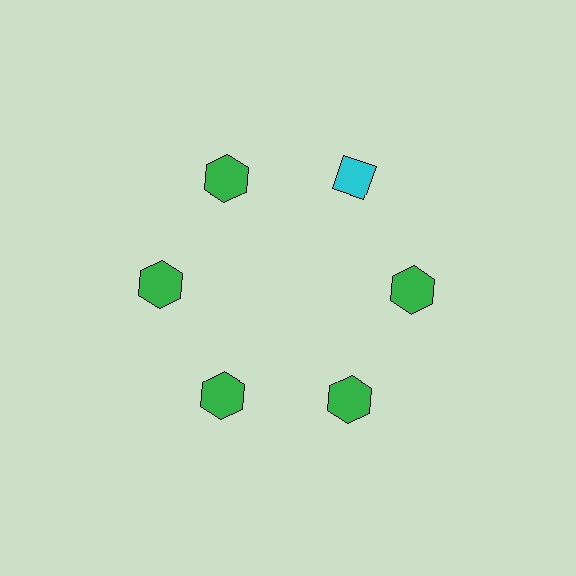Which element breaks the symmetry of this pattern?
The cyan diamond at roughly the 1 o'clock position breaks the symmetry. All other shapes are green hexagons.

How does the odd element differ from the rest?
It differs in both color (cyan instead of green) and shape (diamond instead of hexagon).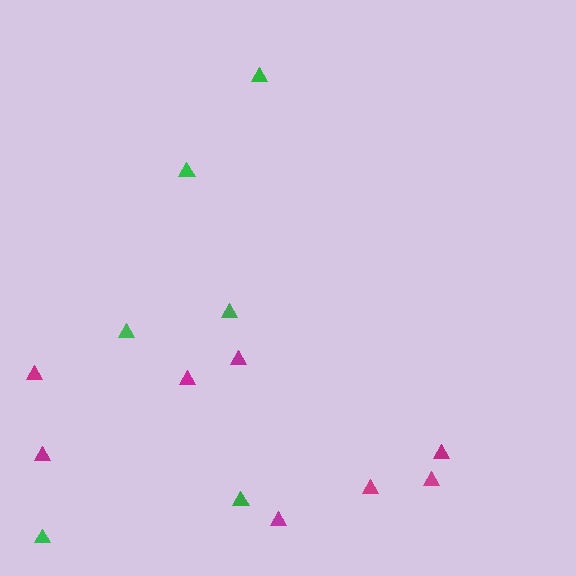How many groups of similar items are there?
There are 2 groups: one group of green triangles (6) and one group of magenta triangles (8).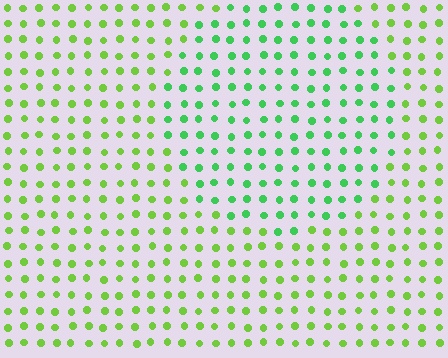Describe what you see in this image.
The image is filled with small lime elements in a uniform arrangement. A circle-shaped region is visible where the elements are tinted to a slightly different hue, forming a subtle color boundary.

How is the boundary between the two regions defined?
The boundary is defined purely by a slight shift in hue (about 33 degrees). Spacing, size, and orientation are identical on both sides.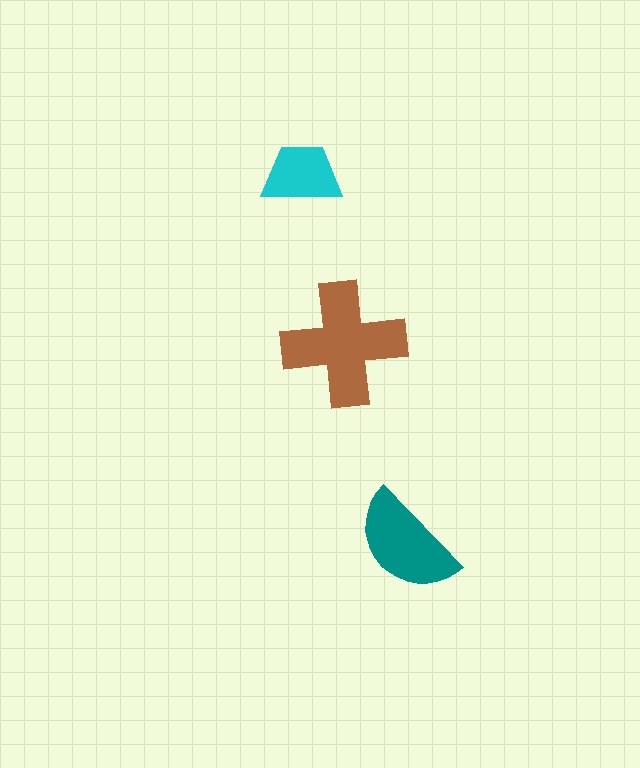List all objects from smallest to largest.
The cyan trapezoid, the teal semicircle, the brown cross.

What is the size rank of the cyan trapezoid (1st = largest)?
3rd.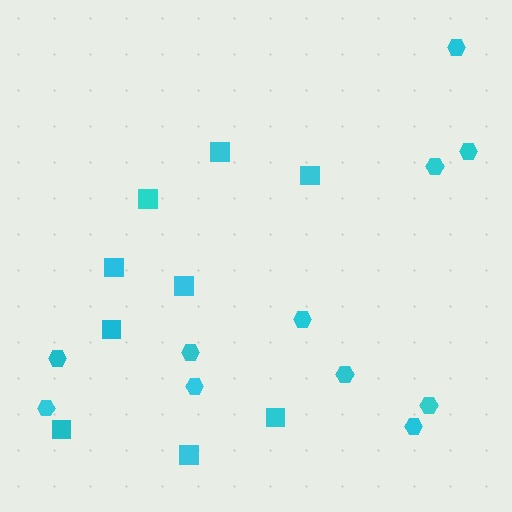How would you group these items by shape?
There are 2 groups: one group of squares (9) and one group of hexagons (11).